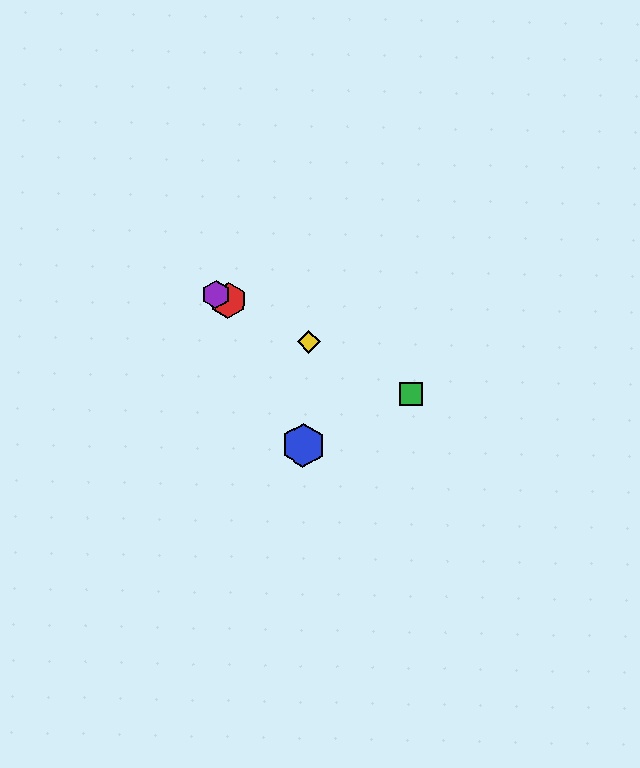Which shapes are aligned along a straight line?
The red hexagon, the green square, the yellow diamond, the purple hexagon are aligned along a straight line.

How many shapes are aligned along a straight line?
4 shapes (the red hexagon, the green square, the yellow diamond, the purple hexagon) are aligned along a straight line.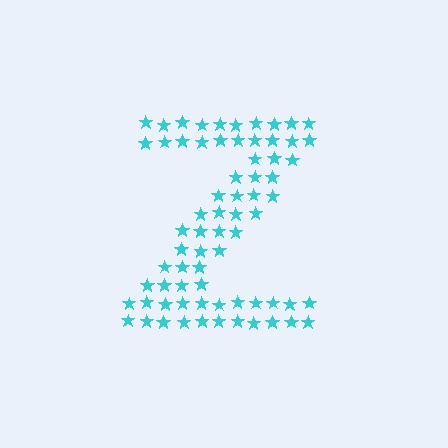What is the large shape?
The large shape is the letter Z.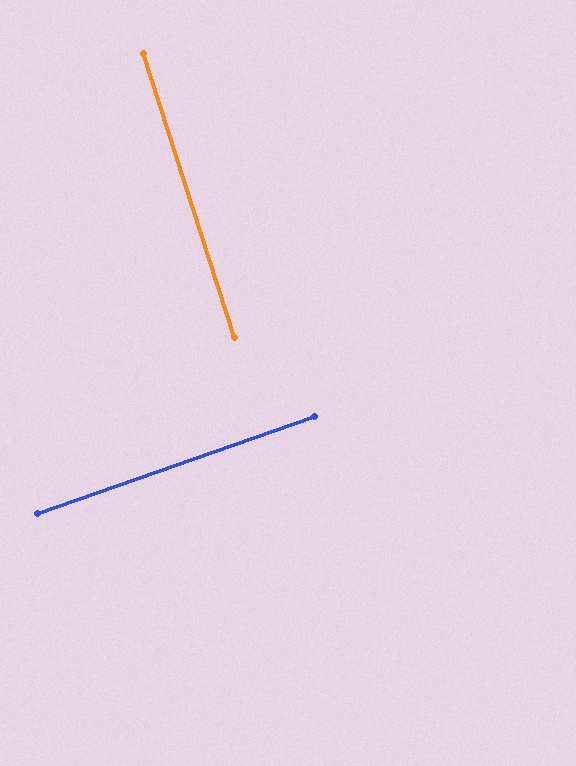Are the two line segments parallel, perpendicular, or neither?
Perpendicular — they meet at approximately 88°.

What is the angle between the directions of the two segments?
Approximately 88 degrees.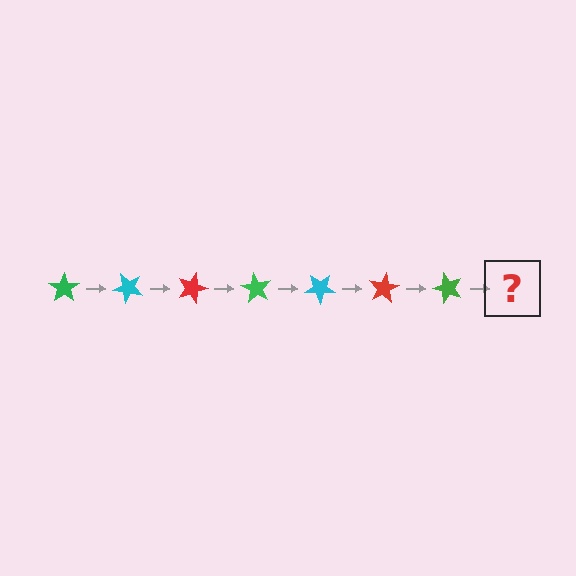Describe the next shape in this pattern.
It should be a cyan star, rotated 315 degrees from the start.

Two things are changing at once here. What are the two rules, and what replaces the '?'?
The two rules are that it rotates 45 degrees each step and the color cycles through green, cyan, and red. The '?' should be a cyan star, rotated 315 degrees from the start.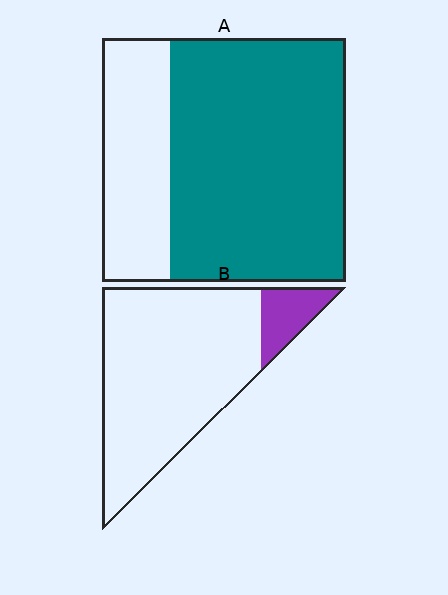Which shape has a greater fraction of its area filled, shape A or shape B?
Shape A.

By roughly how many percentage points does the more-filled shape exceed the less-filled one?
By roughly 60 percentage points (A over B).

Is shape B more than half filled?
No.